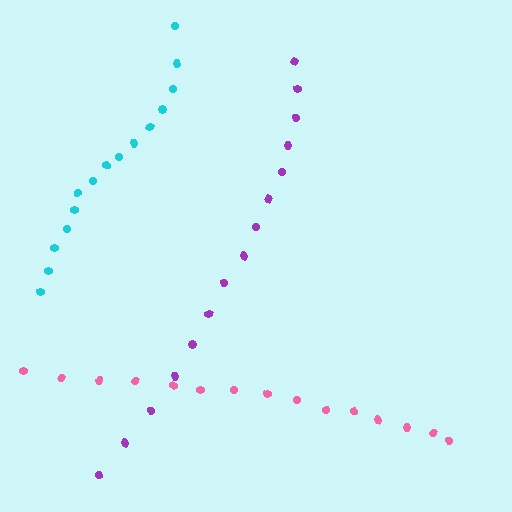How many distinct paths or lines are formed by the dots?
There are 3 distinct paths.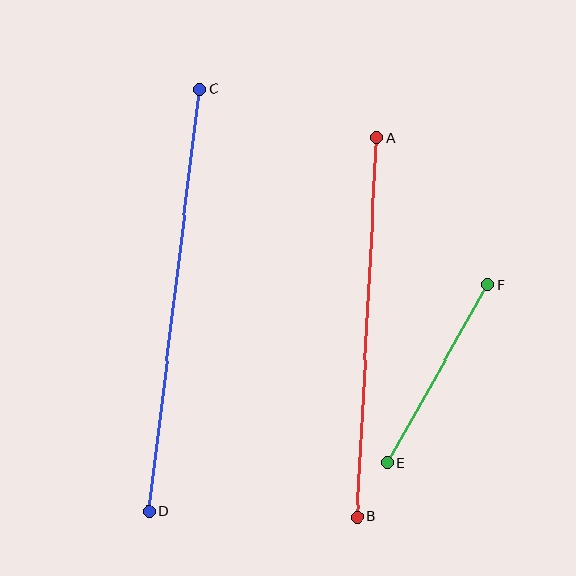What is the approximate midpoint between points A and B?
The midpoint is at approximately (367, 328) pixels.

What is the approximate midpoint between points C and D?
The midpoint is at approximately (174, 300) pixels.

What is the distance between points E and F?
The distance is approximately 205 pixels.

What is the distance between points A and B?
The distance is approximately 379 pixels.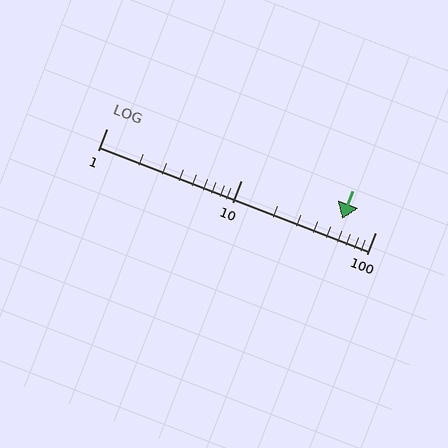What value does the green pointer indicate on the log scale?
The pointer indicates approximately 57.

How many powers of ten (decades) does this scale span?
The scale spans 2 decades, from 1 to 100.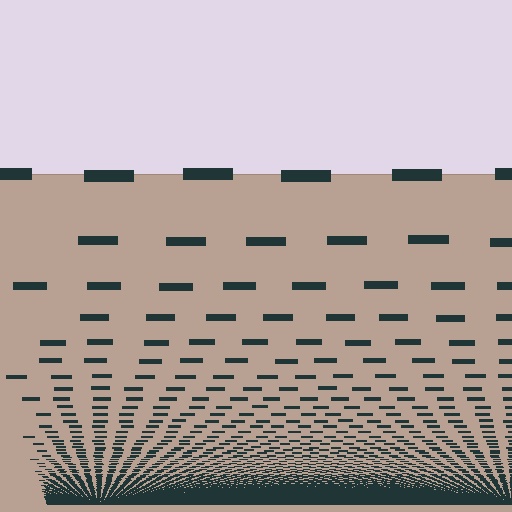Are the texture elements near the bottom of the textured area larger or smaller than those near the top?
Smaller. The gradient is inverted — elements near the bottom are smaller and denser.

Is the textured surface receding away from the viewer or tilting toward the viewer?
The surface appears to tilt toward the viewer. Texture elements get larger and sparser toward the top.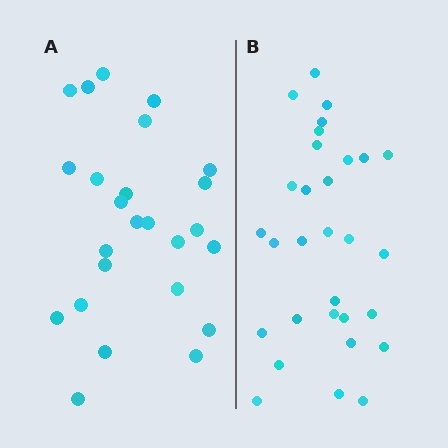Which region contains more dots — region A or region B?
Region B (the right region) has more dots.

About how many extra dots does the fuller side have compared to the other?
Region B has about 5 more dots than region A.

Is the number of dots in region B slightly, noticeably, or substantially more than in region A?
Region B has only slightly more — the two regions are fairly close. The ratio is roughly 1.2 to 1.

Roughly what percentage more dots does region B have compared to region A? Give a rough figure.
About 20% more.